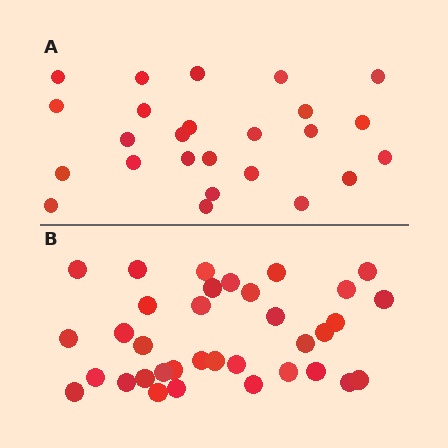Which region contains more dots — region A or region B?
Region B (the bottom region) has more dots.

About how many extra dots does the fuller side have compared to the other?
Region B has roughly 10 or so more dots than region A.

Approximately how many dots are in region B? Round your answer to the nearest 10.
About 40 dots. (The exact count is 35, which rounds to 40.)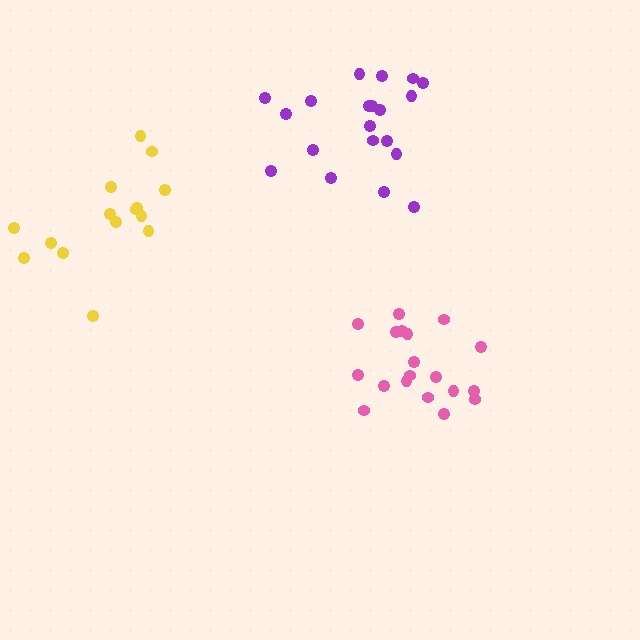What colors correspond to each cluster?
The clusters are colored: purple, pink, yellow.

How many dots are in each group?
Group 1: 20 dots, Group 2: 19 dots, Group 3: 15 dots (54 total).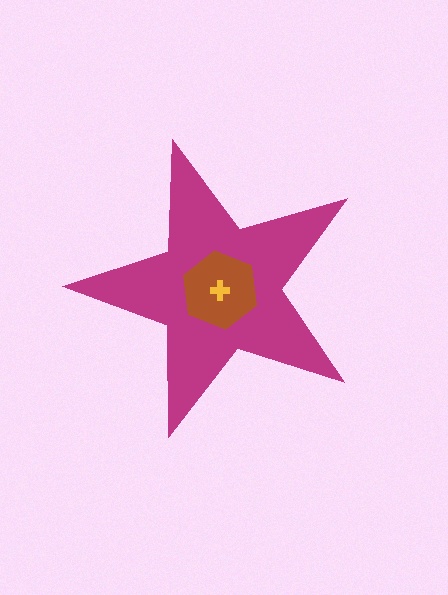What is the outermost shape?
The magenta star.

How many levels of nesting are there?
3.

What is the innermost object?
The yellow cross.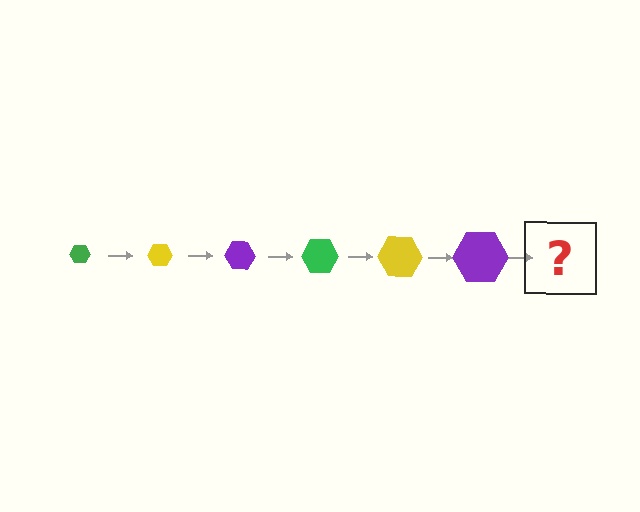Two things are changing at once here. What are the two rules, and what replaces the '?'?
The two rules are that the hexagon grows larger each step and the color cycles through green, yellow, and purple. The '?' should be a green hexagon, larger than the previous one.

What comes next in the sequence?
The next element should be a green hexagon, larger than the previous one.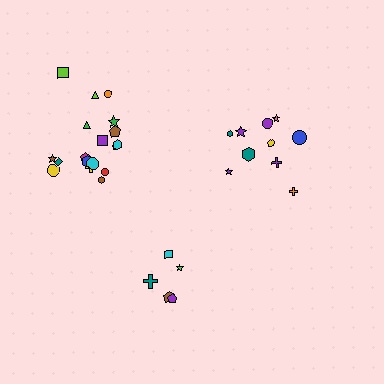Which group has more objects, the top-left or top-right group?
The top-left group.